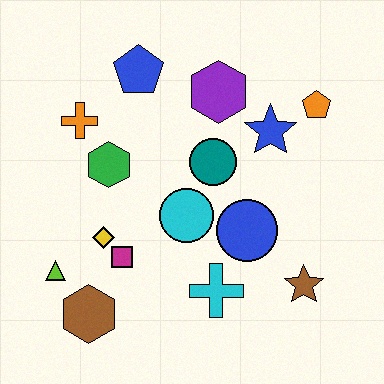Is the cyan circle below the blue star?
Yes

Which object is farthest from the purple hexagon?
The brown hexagon is farthest from the purple hexagon.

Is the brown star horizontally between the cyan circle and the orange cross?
No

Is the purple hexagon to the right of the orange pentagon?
No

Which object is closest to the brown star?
The blue circle is closest to the brown star.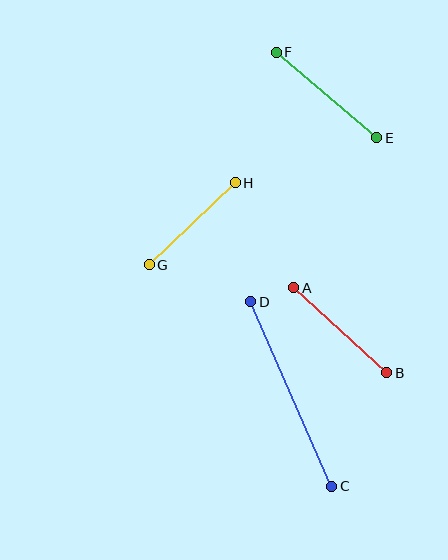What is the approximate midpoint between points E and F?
The midpoint is at approximately (326, 95) pixels.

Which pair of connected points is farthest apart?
Points C and D are farthest apart.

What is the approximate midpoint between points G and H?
The midpoint is at approximately (192, 224) pixels.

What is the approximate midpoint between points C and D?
The midpoint is at approximately (291, 394) pixels.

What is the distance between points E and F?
The distance is approximately 132 pixels.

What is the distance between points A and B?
The distance is approximately 126 pixels.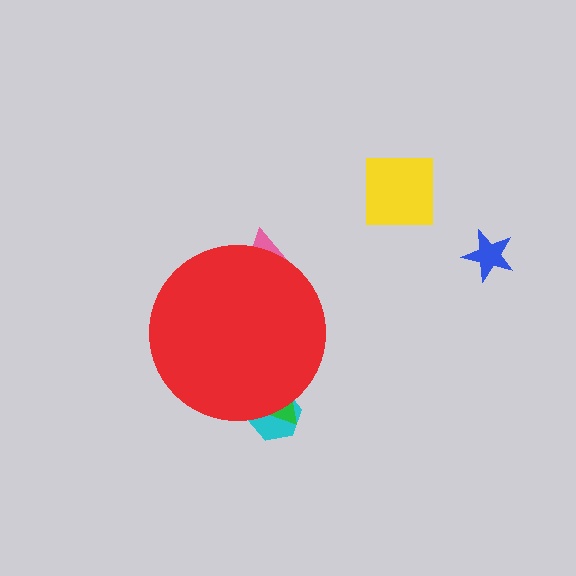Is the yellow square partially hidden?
No, the yellow square is fully visible.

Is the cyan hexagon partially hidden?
Yes, the cyan hexagon is partially hidden behind the red circle.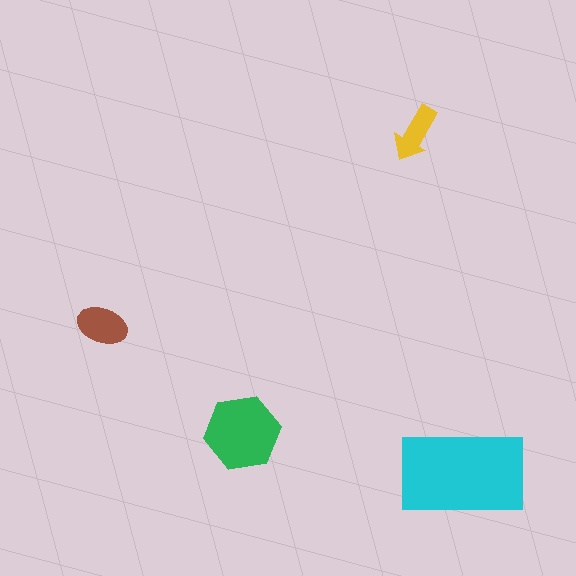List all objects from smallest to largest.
The yellow arrow, the brown ellipse, the green hexagon, the cyan rectangle.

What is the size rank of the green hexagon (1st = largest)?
2nd.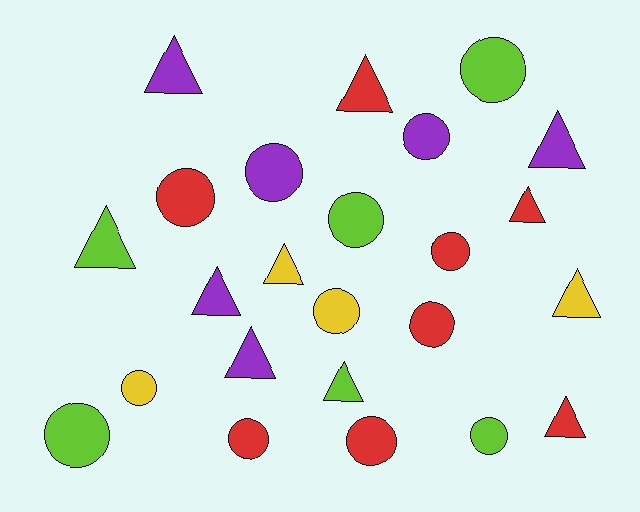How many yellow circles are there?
There are 2 yellow circles.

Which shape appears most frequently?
Circle, with 13 objects.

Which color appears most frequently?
Red, with 8 objects.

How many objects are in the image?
There are 24 objects.